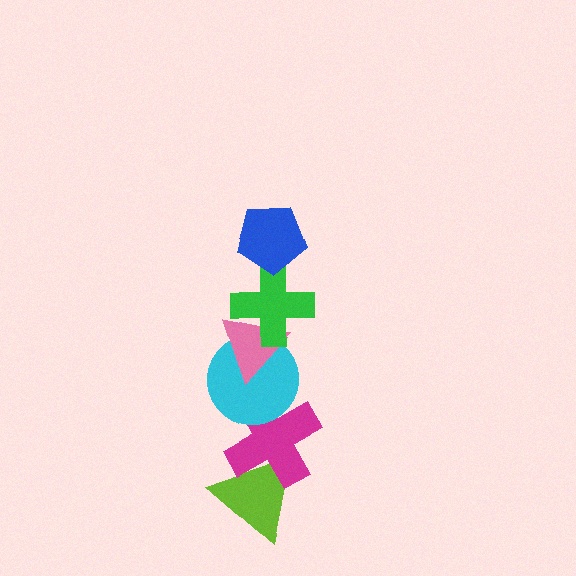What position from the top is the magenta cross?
The magenta cross is 5th from the top.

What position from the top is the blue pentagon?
The blue pentagon is 1st from the top.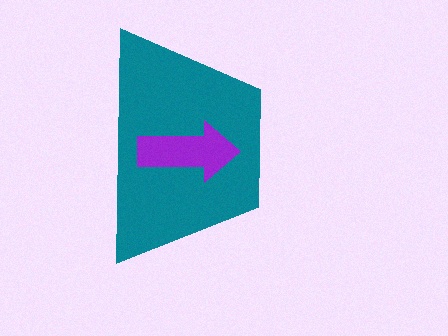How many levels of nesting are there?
2.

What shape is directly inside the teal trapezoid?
The purple arrow.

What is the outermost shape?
The teal trapezoid.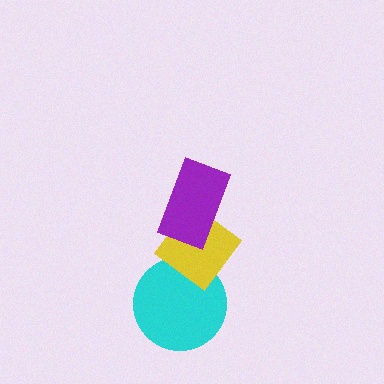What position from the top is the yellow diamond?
The yellow diamond is 2nd from the top.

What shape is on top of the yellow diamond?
The purple rectangle is on top of the yellow diamond.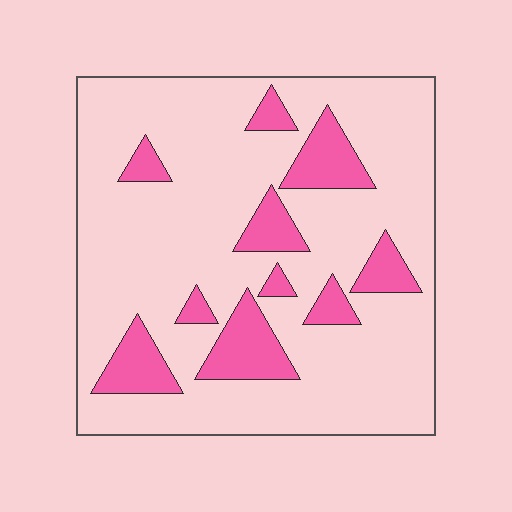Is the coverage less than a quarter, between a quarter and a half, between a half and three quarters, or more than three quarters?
Less than a quarter.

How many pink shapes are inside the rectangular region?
10.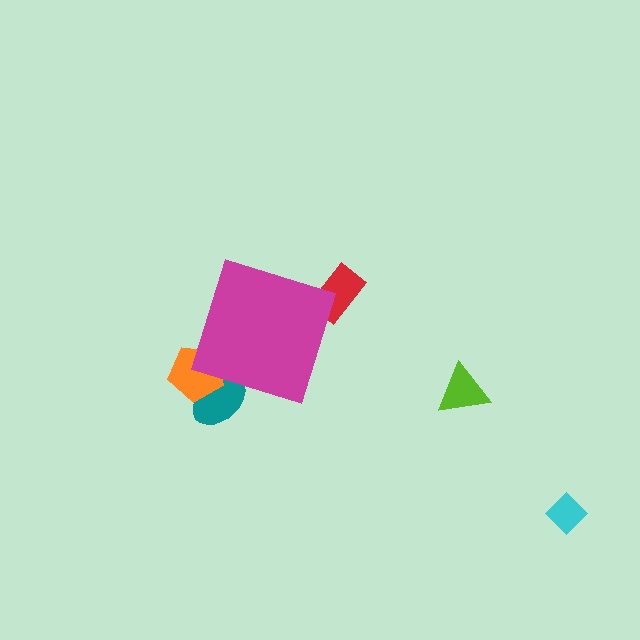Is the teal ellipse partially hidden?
Yes, the teal ellipse is partially hidden behind the magenta diamond.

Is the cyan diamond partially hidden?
No, the cyan diamond is fully visible.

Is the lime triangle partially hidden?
No, the lime triangle is fully visible.